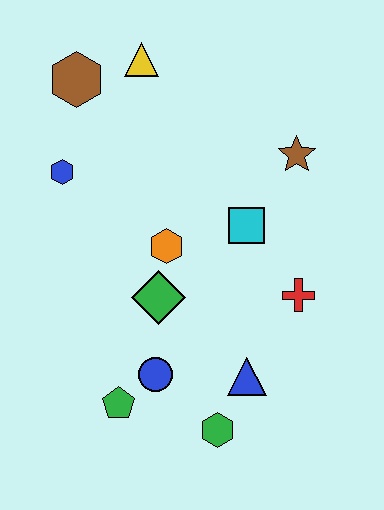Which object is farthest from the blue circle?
The yellow triangle is farthest from the blue circle.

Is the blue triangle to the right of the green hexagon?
Yes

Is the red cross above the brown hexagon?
No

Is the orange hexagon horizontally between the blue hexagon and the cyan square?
Yes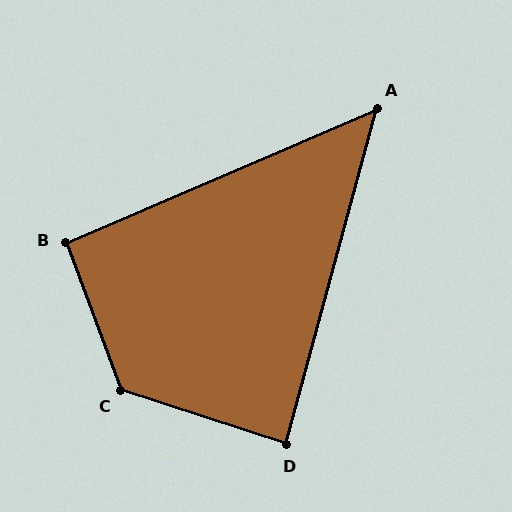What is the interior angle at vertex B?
Approximately 93 degrees (approximately right).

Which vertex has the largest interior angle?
C, at approximately 129 degrees.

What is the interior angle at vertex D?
Approximately 87 degrees (approximately right).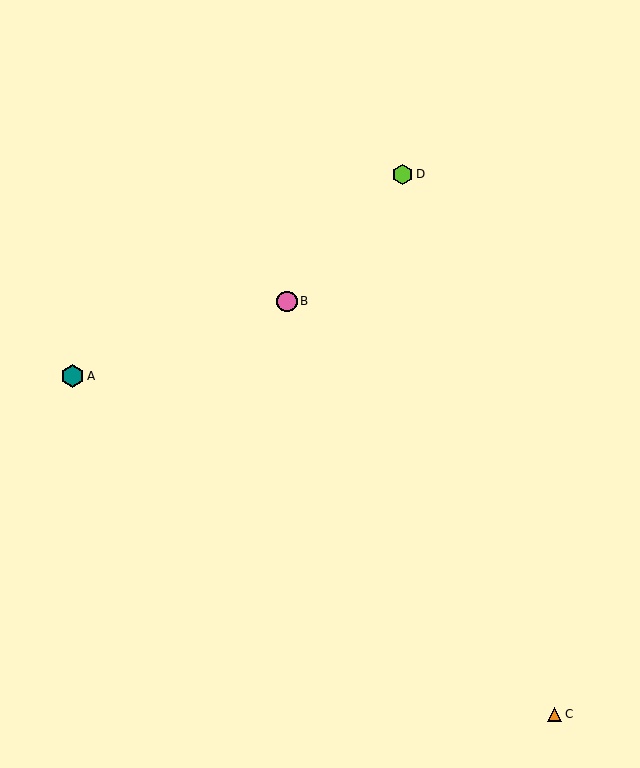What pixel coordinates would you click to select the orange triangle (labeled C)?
Click at (555, 714) to select the orange triangle C.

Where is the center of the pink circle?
The center of the pink circle is at (287, 301).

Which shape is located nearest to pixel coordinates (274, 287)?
The pink circle (labeled B) at (287, 301) is nearest to that location.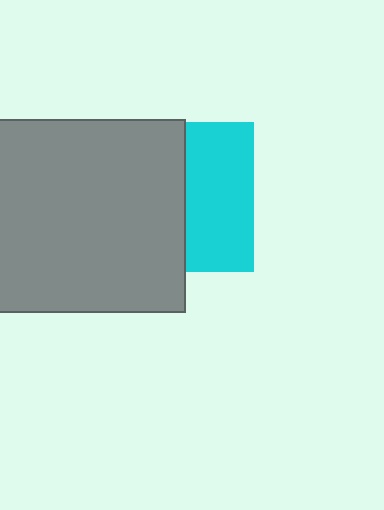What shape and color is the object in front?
The object in front is a gray square.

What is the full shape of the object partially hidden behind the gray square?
The partially hidden object is a cyan square.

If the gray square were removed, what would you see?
You would see the complete cyan square.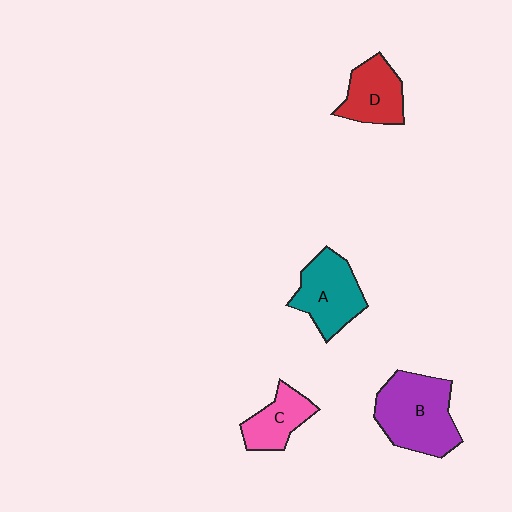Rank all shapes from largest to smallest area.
From largest to smallest: B (purple), A (teal), D (red), C (pink).